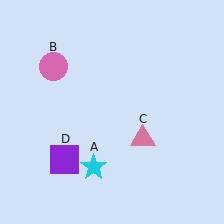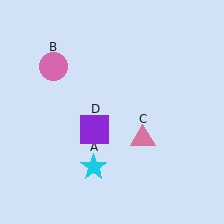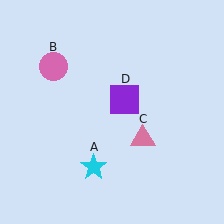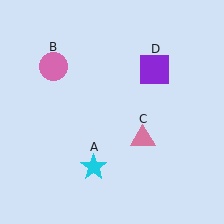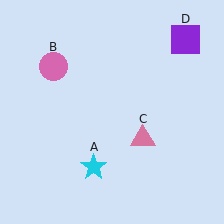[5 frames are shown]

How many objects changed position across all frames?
1 object changed position: purple square (object D).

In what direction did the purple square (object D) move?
The purple square (object D) moved up and to the right.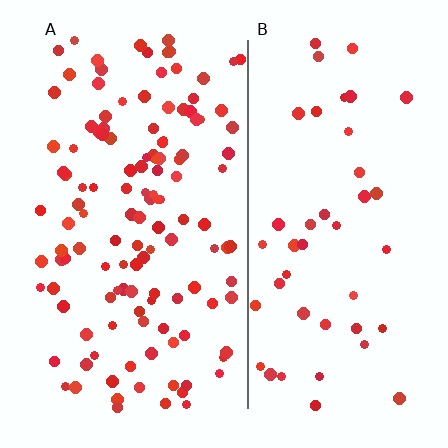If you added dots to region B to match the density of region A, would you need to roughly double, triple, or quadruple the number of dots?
Approximately triple.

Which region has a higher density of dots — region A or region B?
A (the left).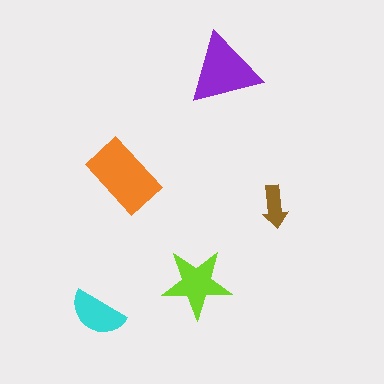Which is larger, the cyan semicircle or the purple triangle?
The purple triangle.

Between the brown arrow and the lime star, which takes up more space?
The lime star.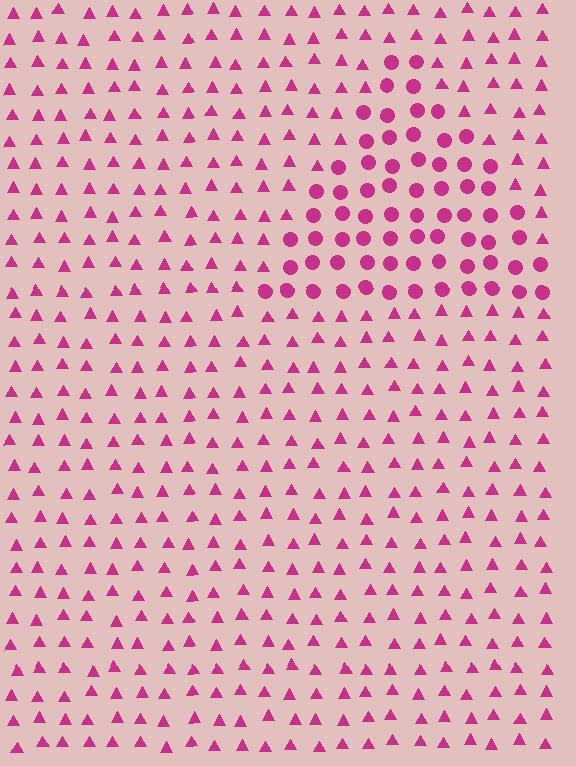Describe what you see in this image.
The image is filled with small magenta elements arranged in a uniform grid. A triangle-shaped region contains circles, while the surrounding area contains triangles. The boundary is defined purely by the change in element shape.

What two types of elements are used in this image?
The image uses circles inside the triangle region and triangles outside it.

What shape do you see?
I see a triangle.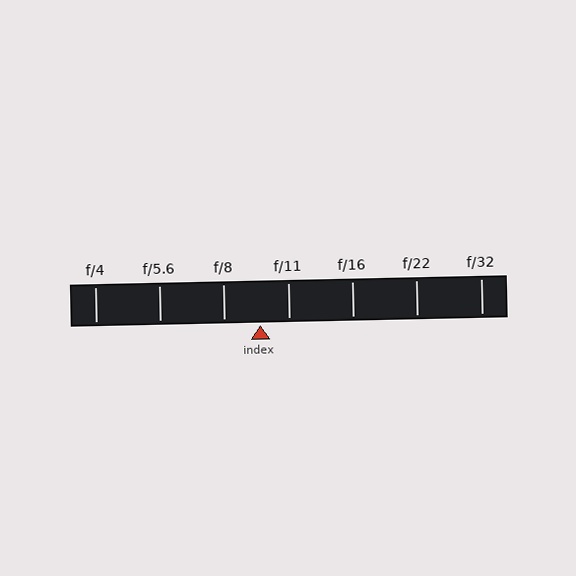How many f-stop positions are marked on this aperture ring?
There are 7 f-stop positions marked.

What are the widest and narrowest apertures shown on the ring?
The widest aperture shown is f/4 and the narrowest is f/32.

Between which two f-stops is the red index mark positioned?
The index mark is between f/8 and f/11.